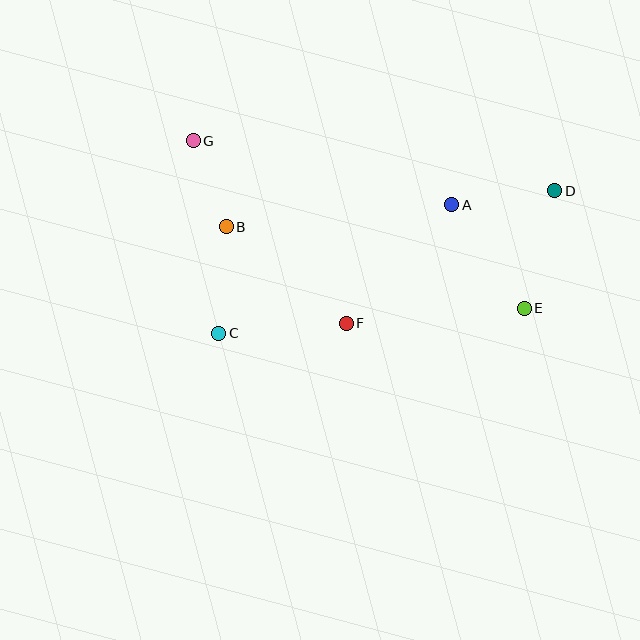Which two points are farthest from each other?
Points E and G are farthest from each other.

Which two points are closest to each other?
Points B and G are closest to each other.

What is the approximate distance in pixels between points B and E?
The distance between B and E is approximately 309 pixels.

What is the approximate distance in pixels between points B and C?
The distance between B and C is approximately 107 pixels.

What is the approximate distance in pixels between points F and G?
The distance between F and G is approximately 238 pixels.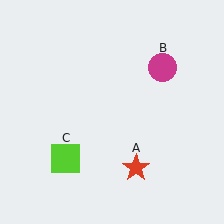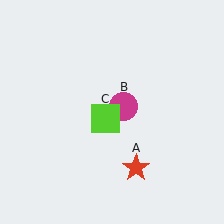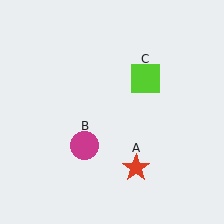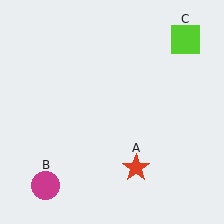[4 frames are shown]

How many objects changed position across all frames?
2 objects changed position: magenta circle (object B), lime square (object C).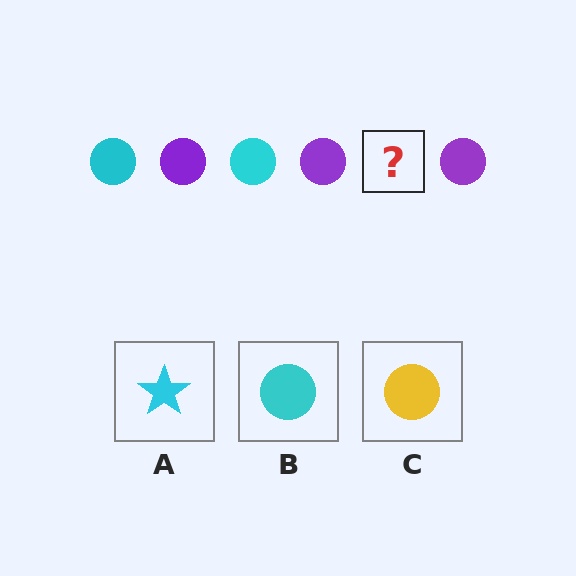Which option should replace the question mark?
Option B.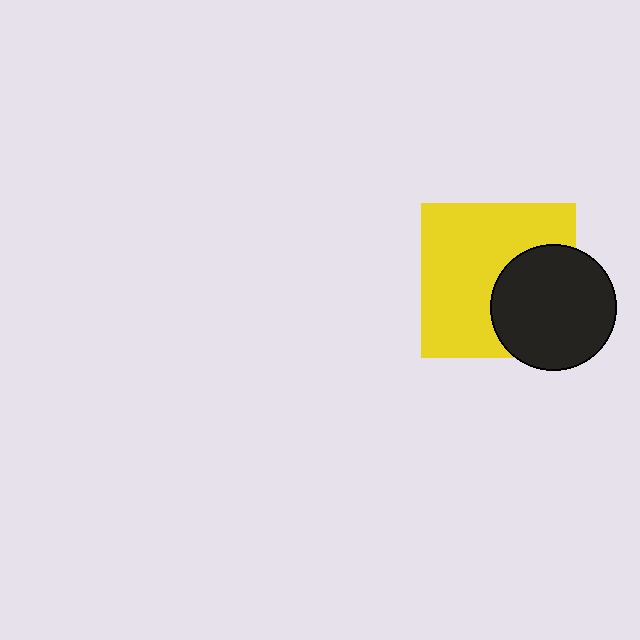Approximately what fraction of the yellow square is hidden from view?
Roughly 36% of the yellow square is hidden behind the black circle.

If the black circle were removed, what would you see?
You would see the complete yellow square.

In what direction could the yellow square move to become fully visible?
The yellow square could move left. That would shift it out from behind the black circle entirely.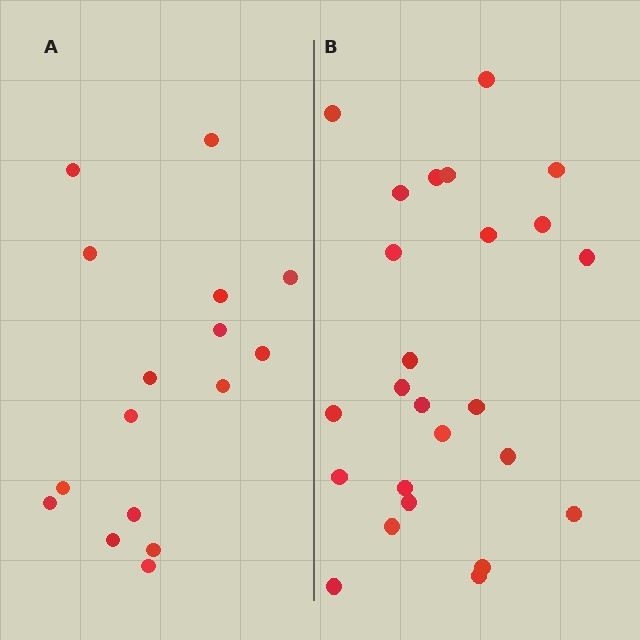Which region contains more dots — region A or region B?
Region B (the right region) has more dots.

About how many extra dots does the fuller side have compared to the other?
Region B has roughly 8 or so more dots than region A.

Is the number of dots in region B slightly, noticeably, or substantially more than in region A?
Region B has substantially more. The ratio is roughly 1.6 to 1.